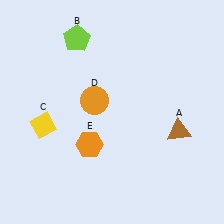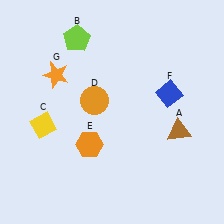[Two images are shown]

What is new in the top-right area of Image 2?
A blue diamond (F) was added in the top-right area of Image 2.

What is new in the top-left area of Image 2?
An orange star (G) was added in the top-left area of Image 2.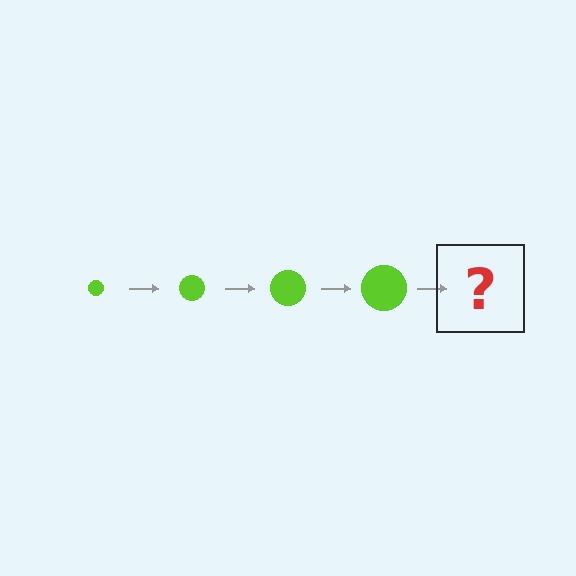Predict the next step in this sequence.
The next step is a lime circle, larger than the previous one.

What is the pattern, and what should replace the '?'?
The pattern is that the circle gets progressively larger each step. The '?' should be a lime circle, larger than the previous one.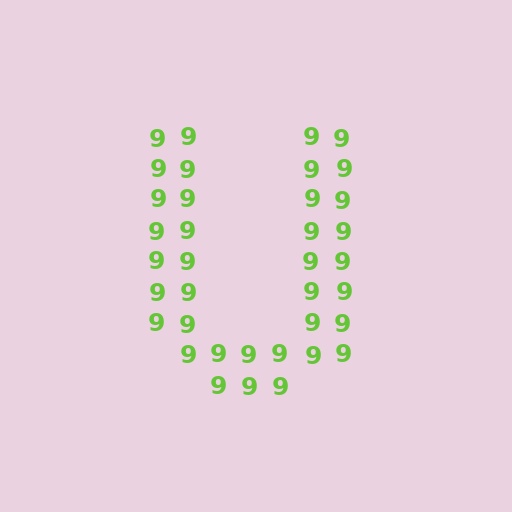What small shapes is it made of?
It is made of small digit 9's.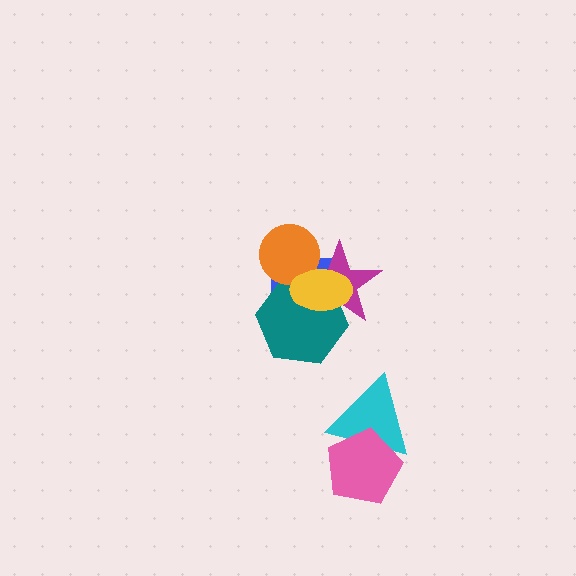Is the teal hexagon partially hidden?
Yes, it is partially covered by another shape.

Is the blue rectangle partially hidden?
Yes, it is partially covered by another shape.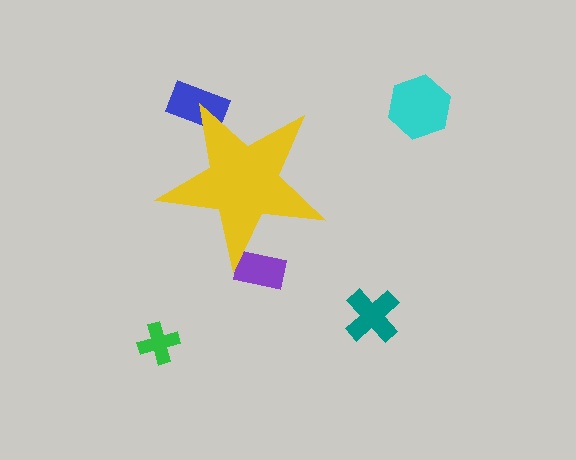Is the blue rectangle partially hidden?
Yes, the blue rectangle is partially hidden behind the yellow star.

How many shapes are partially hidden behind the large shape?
2 shapes are partially hidden.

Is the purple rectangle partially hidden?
Yes, the purple rectangle is partially hidden behind the yellow star.